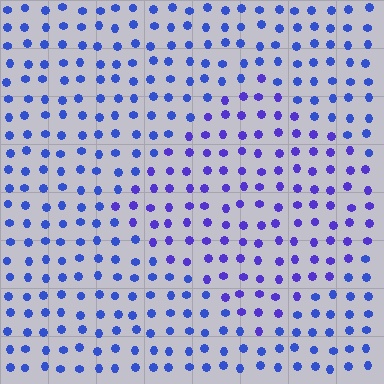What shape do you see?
I see a diamond.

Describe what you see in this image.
The image is filled with small blue elements in a uniform arrangement. A diamond-shaped region is visible where the elements are tinted to a slightly different hue, forming a subtle color boundary.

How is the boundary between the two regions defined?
The boundary is defined purely by a slight shift in hue (about 24 degrees). Spacing, size, and orientation are identical on both sides.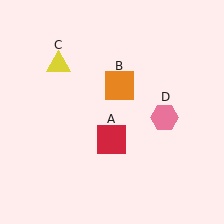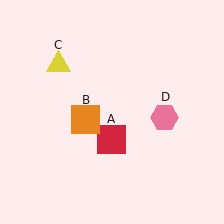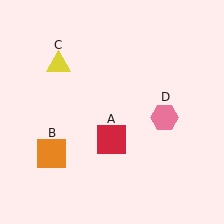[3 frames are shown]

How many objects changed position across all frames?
1 object changed position: orange square (object B).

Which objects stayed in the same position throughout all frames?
Red square (object A) and yellow triangle (object C) and pink hexagon (object D) remained stationary.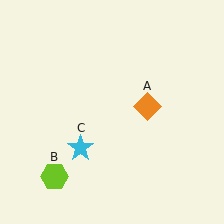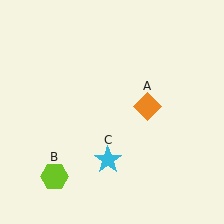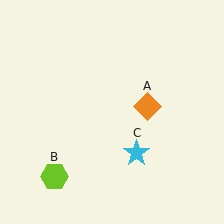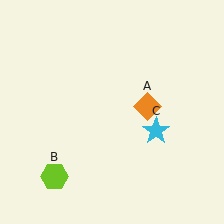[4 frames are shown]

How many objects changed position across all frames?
1 object changed position: cyan star (object C).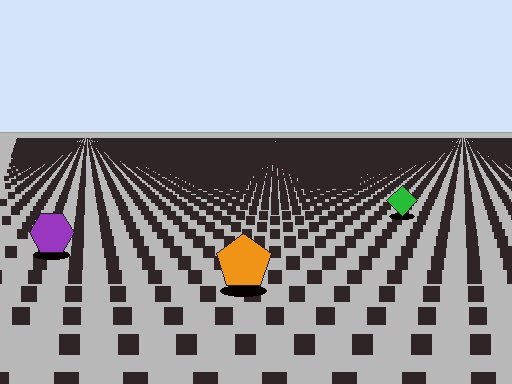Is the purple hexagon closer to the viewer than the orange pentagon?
No. The orange pentagon is closer — you can tell from the texture gradient: the ground texture is coarser near it.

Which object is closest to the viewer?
The orange pentagon is closest. The texture marks near it are larger and more spread out.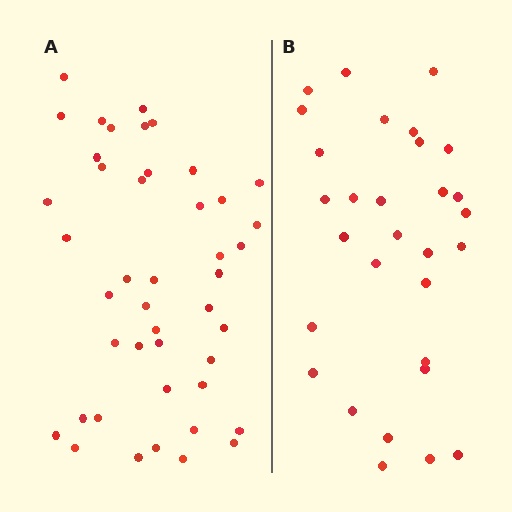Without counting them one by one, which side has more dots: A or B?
Region A (the left region) has more dots.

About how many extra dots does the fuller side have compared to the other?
Region A has approximately 15 more dots than region B.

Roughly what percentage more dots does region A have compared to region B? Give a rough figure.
About 45% more.